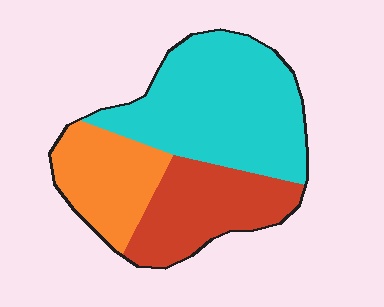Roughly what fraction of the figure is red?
Red takes up about one quarter (1/4) of the figure.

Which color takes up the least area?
Orange, at roughly 25%.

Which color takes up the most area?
Cyan, at roughly 50%.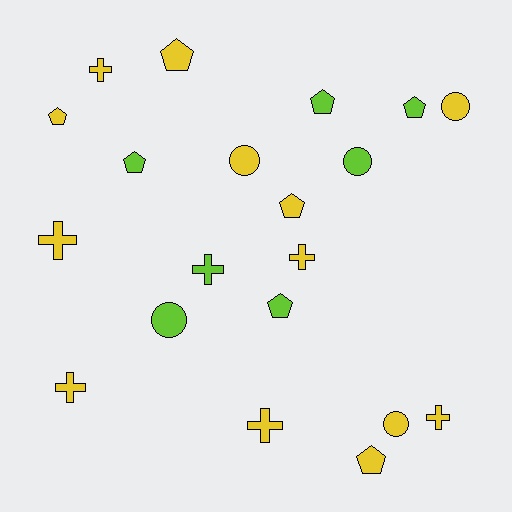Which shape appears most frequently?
Pentagon, with 8 objects.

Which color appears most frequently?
Yellow, with 13 objects.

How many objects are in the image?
There are 20 objects.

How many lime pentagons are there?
There are 4 lime pentagons.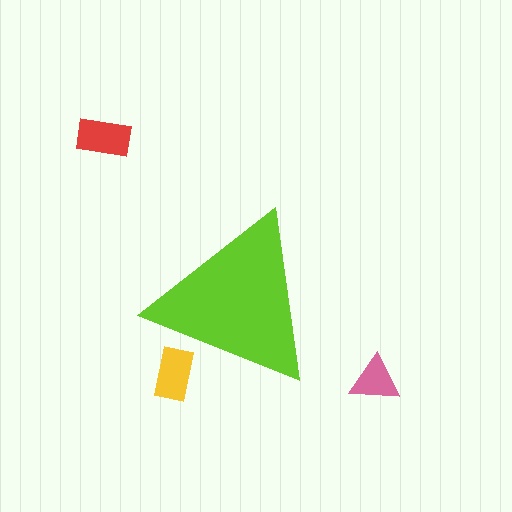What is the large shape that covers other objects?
A lime triangle.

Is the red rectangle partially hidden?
No, the red rectangle is fully visible.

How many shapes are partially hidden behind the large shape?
1 shape is partially hidden.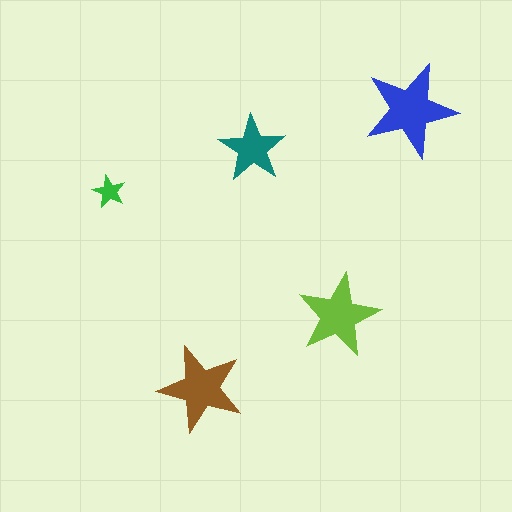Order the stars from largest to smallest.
the blue one, the brown one, the lime one, the teal one, the green one.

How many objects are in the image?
There are 5 objects in the image.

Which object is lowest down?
The brown star is bottommost.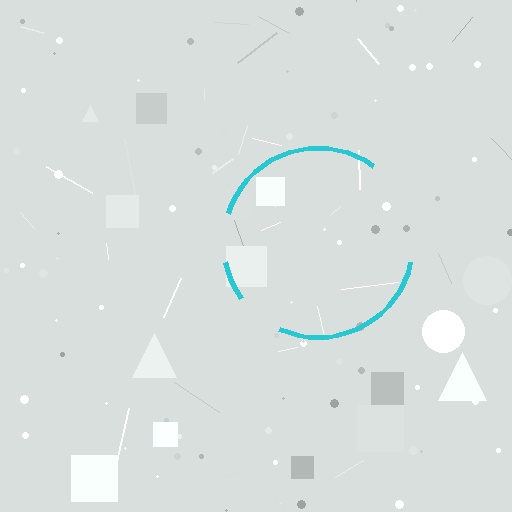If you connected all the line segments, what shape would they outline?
They would outline a circle.